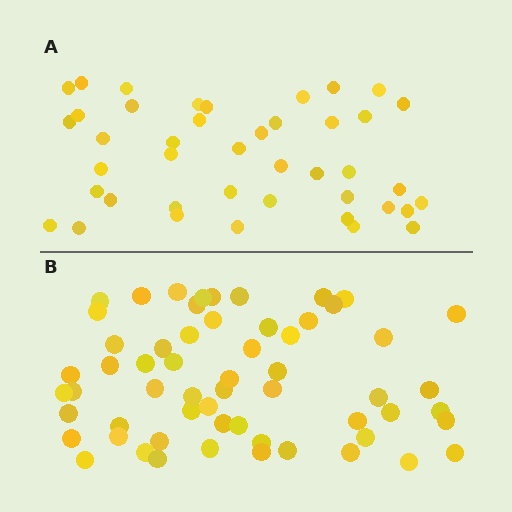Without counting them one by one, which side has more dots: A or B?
Region B (the bottom region) has more dots.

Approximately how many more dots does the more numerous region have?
Region B has approximately 15 more dots than region A.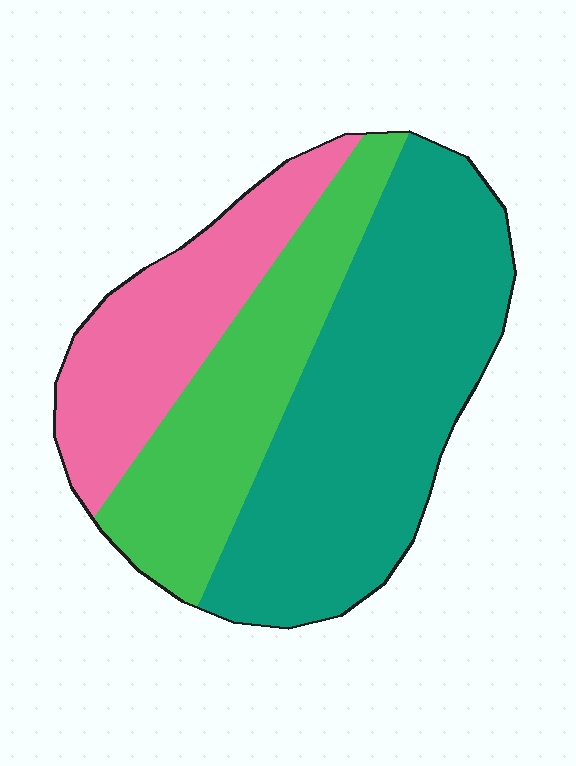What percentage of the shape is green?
Green covers about 25% of the shape.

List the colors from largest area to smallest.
From largest to smallest: teal, green, pink.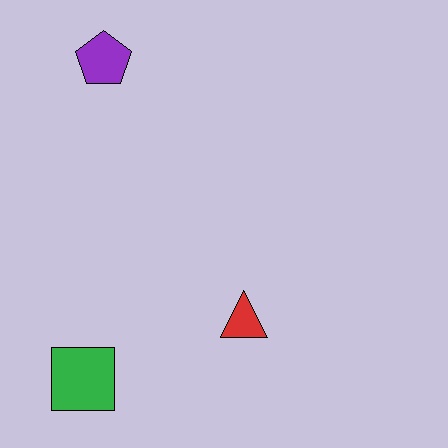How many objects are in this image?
There are 3 objects.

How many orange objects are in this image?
There are no orange objects.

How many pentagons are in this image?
There is 1 pentagon.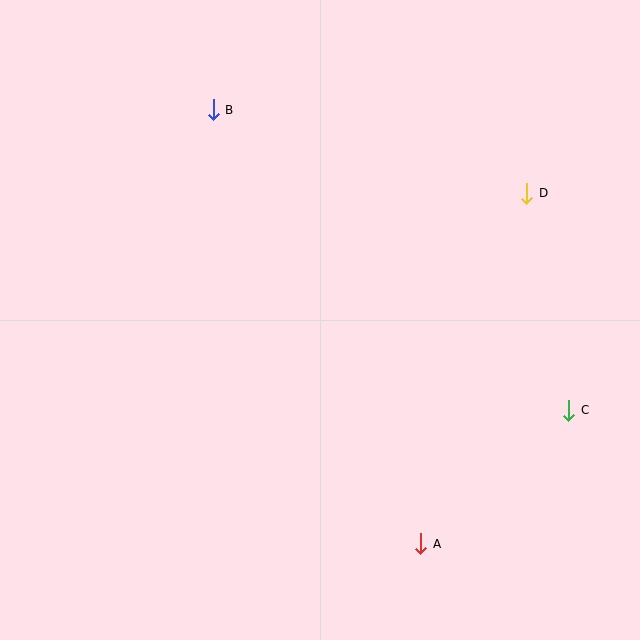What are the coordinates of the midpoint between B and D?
The midpoint between B and D is at (370, 151).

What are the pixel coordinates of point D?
Point D is at (527, 193).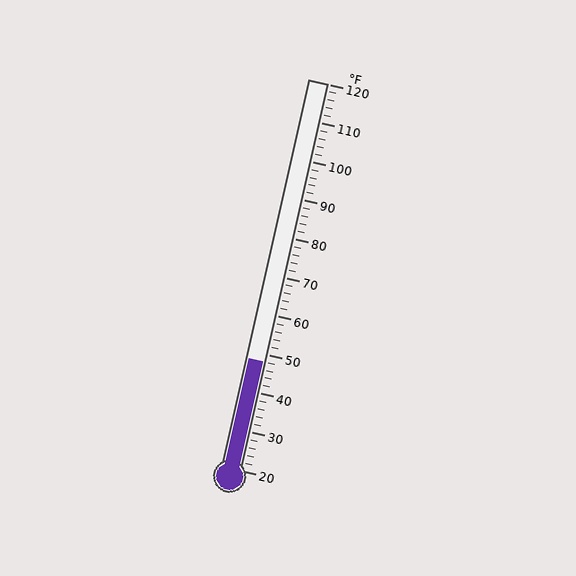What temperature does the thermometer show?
The thermometer shows approximately 48°F.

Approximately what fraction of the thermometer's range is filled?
The thermometer is filled to approximately 30% of its range.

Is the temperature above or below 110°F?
The temperature is below 110°F.